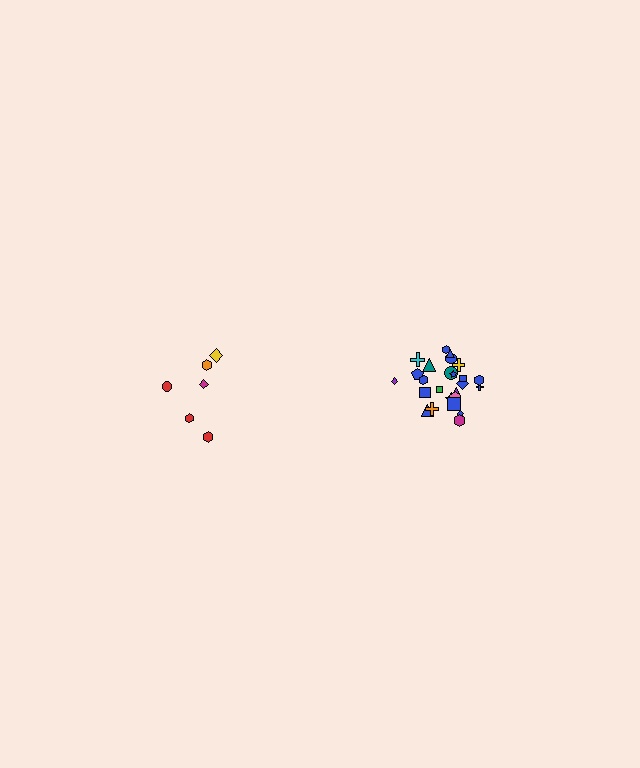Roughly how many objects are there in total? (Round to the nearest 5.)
Roughly 30 objects in total.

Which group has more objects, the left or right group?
The right group.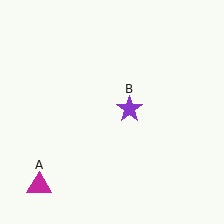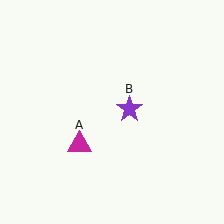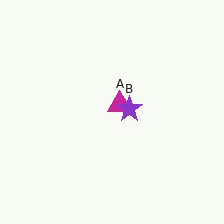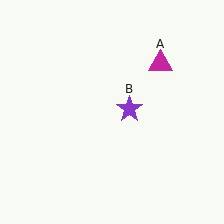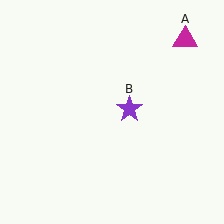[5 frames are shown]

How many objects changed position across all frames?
1 object changed position: magenta triangle (object A).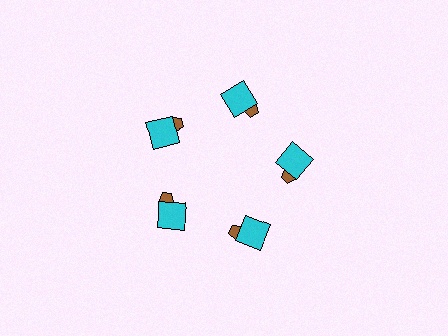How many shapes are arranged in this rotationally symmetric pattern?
There are 10 shapes, arranged in 5 groups of 2.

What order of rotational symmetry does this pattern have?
This pattern has 5-fold rotational symmetry.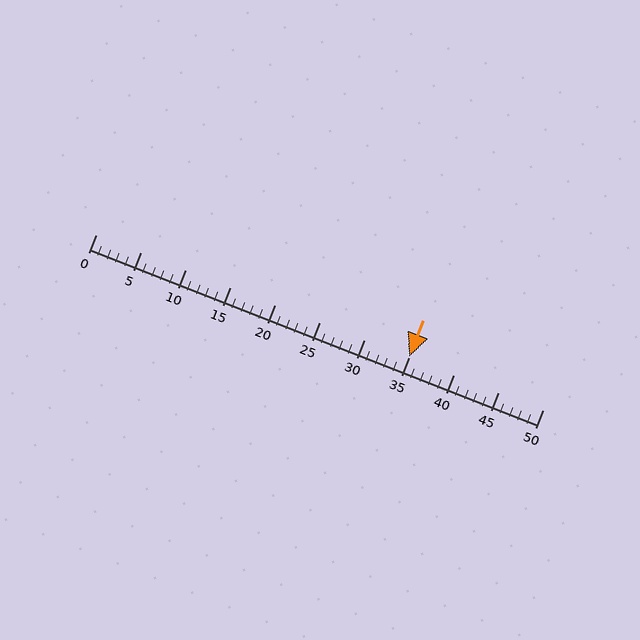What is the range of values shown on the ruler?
The ruler shows values from 0 to 50.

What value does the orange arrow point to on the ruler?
The orange arrow points to approximately 35.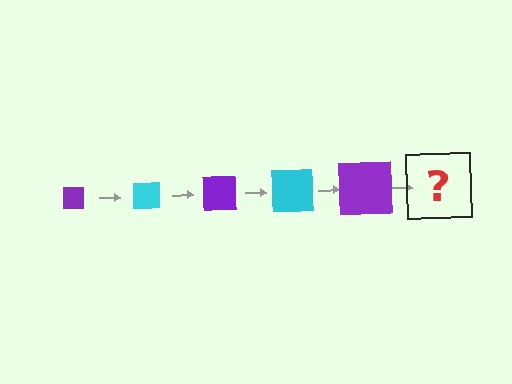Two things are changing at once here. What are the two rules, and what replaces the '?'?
The two rules are that the square grows larger each step and the color cycles through purple and cyan. The '?' should be a cyan square, larger than the previous one.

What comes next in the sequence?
The next element should be a cyan square, larger than the previous one.